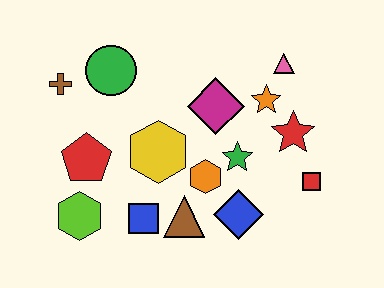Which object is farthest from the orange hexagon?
The brown cross is farthest from the orange hexagon.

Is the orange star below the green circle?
Yes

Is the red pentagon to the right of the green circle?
No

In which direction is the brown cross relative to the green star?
The brown cross is to the left of the green star.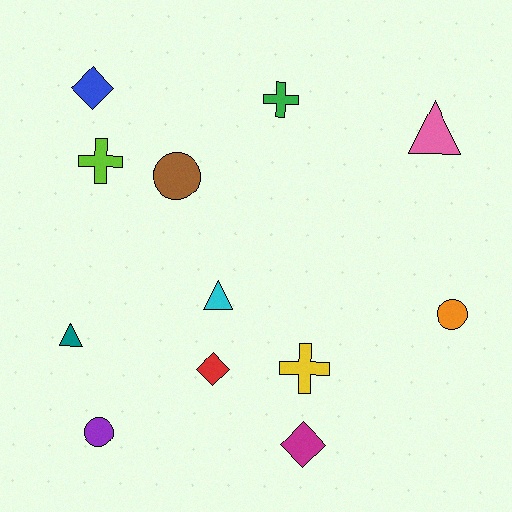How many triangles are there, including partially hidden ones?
There are 3 triangles.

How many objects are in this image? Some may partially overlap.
There are 12 objects.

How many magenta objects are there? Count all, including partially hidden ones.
There is 1 magenta object.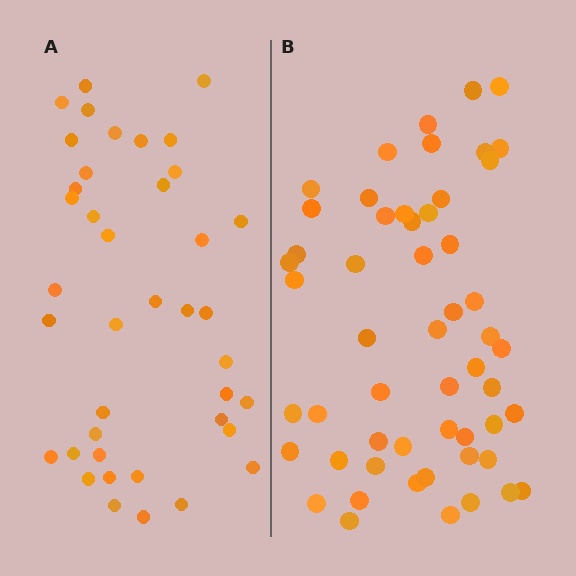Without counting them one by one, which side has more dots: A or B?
Region B (the right region) has more dots.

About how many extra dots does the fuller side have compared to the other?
Region B has approximately 15 more dots than region A.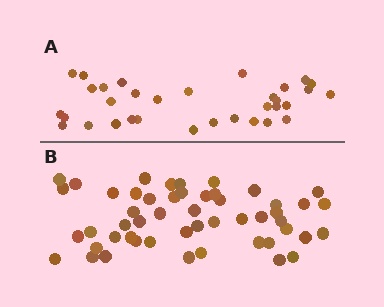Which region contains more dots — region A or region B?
Region B (the bottom region) has more dots.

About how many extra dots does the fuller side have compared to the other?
Region B has approximately 20 more dots than region A.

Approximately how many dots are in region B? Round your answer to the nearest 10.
About 50 dots. (The exact count is 51, which rounds to 50.)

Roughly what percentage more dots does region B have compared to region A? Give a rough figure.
About 55% more.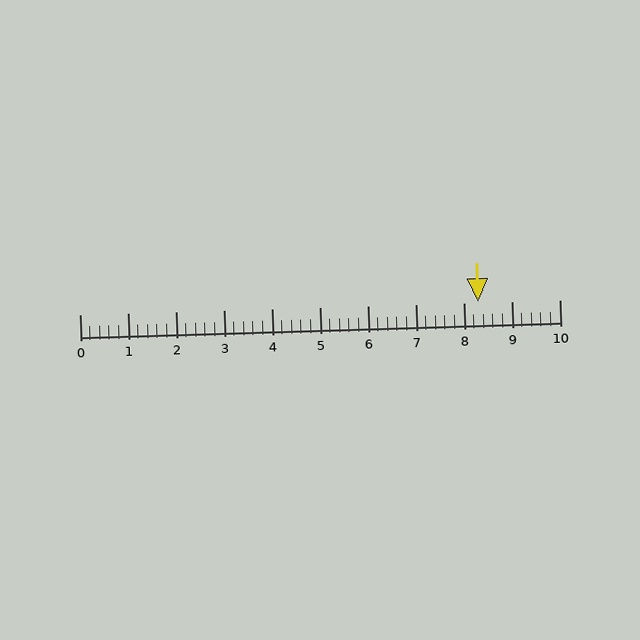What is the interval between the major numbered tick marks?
The major tick marks are spaced 1 units apart.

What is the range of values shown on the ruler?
The ruler shows values from 0 to 10.